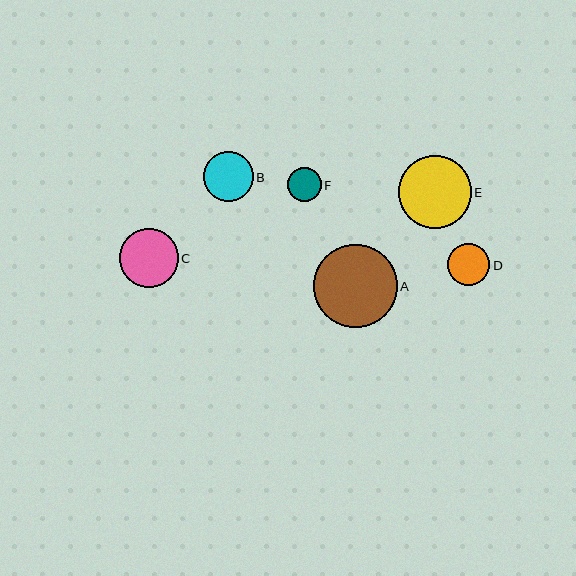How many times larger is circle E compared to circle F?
Circle E is approximately 2.1 times the size of circle F.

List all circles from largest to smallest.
From largest to smallest: A, E, C, B, D, F.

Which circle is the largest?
Circle A is the largest with a size of approximately 83 pixels.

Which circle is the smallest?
Circle F is the smallest with a size of approximately 34 pixels.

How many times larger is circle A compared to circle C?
Circle A is approximately 1.4 times the size of circle C.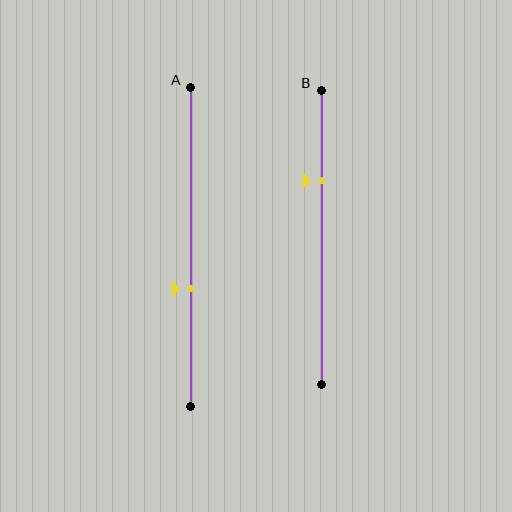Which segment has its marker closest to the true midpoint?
Segment A has its marker closest to the true midpoint.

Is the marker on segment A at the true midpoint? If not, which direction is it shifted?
No, the marker on segment A is shifted downward by about 13% of the segment length.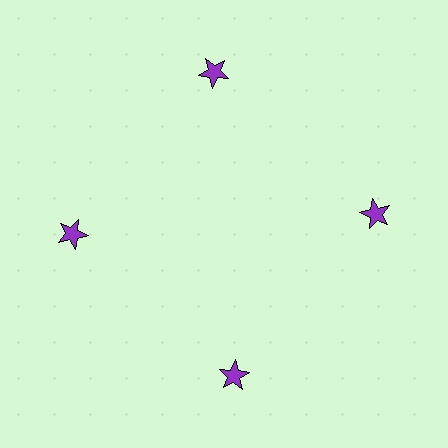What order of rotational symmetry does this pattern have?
This pattern has 4-fold rotational symmetry.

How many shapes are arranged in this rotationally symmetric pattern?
There are 4 shapes, arranged in 4 groups of 1.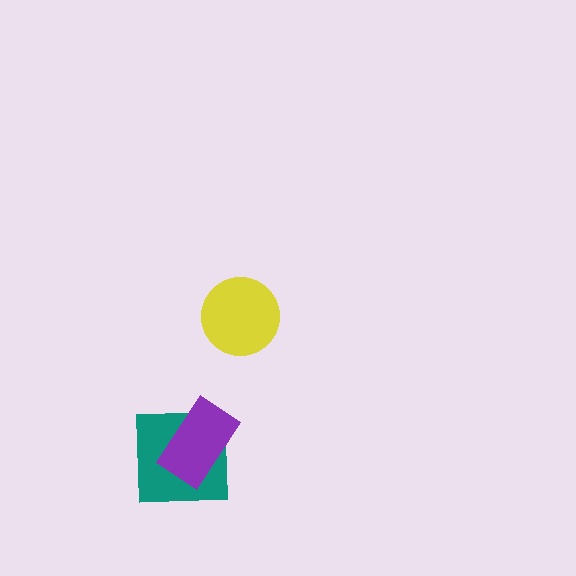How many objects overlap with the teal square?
1 object overlaps with the teal square.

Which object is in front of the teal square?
The purple rectangle is in front of the teal square.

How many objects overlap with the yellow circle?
0 objects overlap with the yellow circle.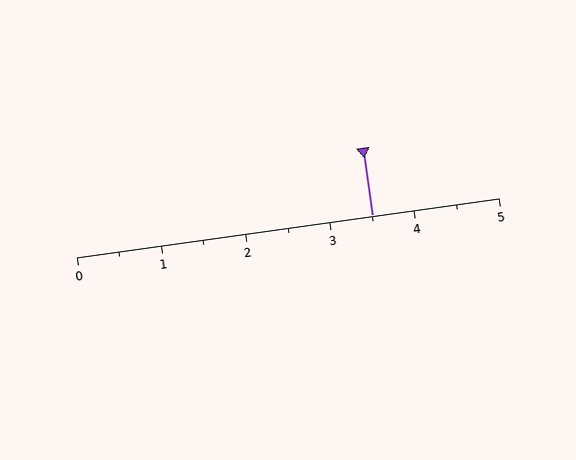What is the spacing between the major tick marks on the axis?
The major ticks are spaced 1 apart.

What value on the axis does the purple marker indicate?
The marker indicates approximately 3.5.